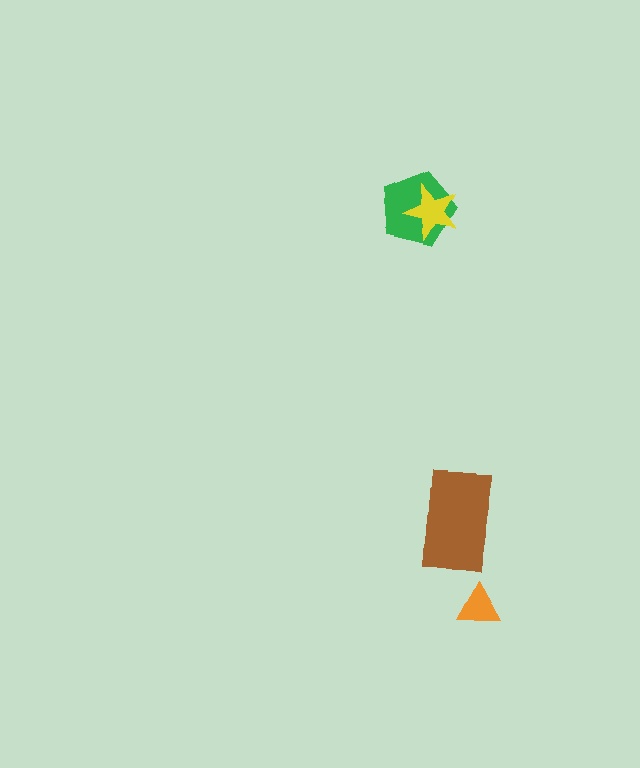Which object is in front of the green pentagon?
The yellow star is in front of the green pentagon.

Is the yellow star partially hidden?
No, no other shape covers it.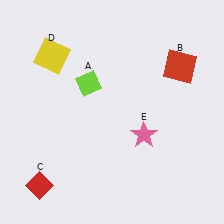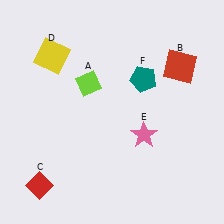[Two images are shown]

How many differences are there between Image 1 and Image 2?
There is 1 difference between the two images.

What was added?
A teal pentagon (F) was added in Image 2.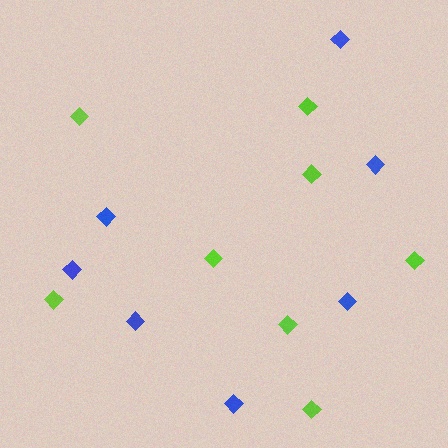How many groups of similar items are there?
There are 2 groups: one group of blue diamonds (7) and one group of lime diamonds (8).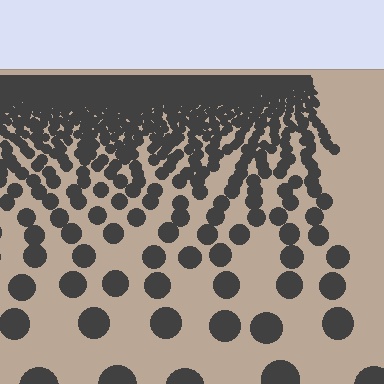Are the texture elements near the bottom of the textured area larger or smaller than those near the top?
Larger. Near the bottom, elements are closer to the viewer and appear at a bigger on-screen size.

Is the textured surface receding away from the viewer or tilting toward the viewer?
The surface is receding away from the viewer. Texture elements get smaller and denser toward the top.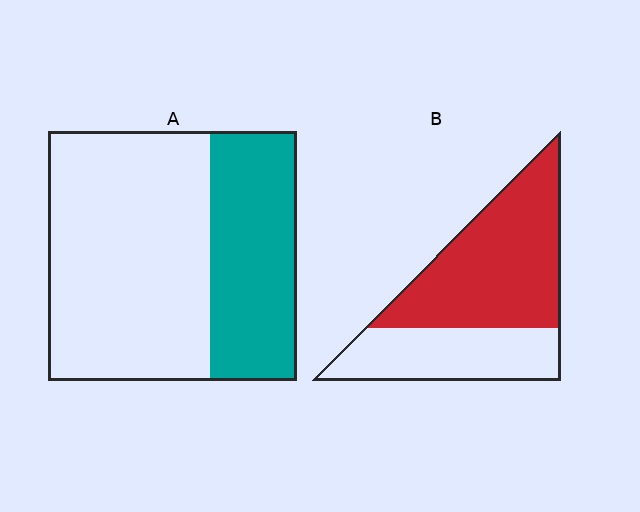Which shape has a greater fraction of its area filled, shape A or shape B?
Shape B.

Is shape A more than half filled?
No.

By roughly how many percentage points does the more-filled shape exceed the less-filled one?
By roughly 25 percentage points (B over A).